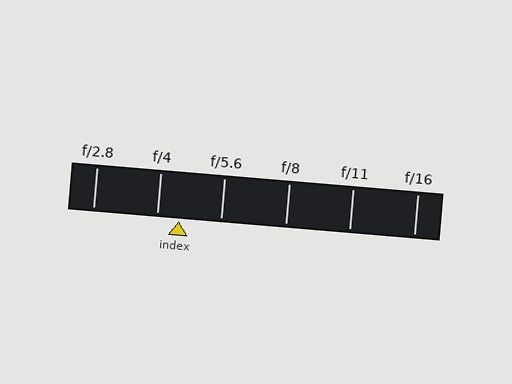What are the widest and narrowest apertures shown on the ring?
The widest aperture shown is f/2.8 and the narrowest is f/16.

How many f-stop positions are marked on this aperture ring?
There are 6 f-stop positions marked.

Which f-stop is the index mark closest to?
The index mark is closest to f/4.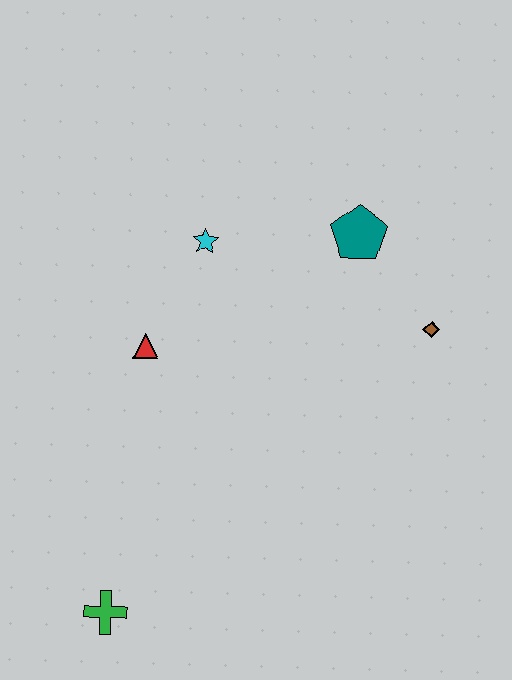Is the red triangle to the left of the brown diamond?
Yes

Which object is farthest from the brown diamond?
The green cross is farthest from the brown diamond.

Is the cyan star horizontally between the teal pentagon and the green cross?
Yes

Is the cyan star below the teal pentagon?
Yes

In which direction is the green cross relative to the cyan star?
The green cross is below the cyan star.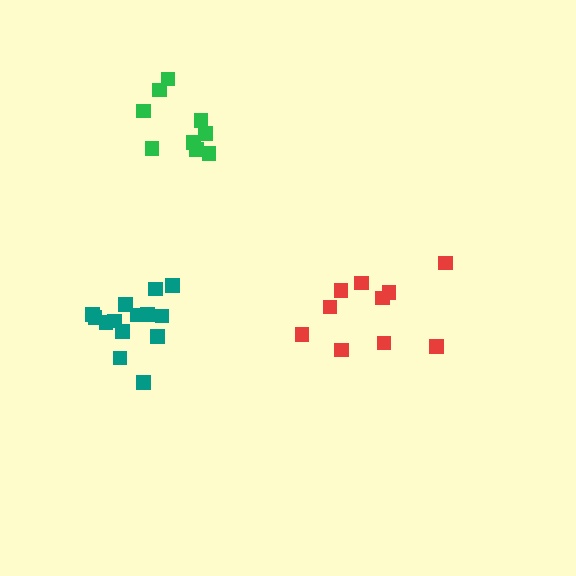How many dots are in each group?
Group 1: 10 dots, Group 2: 14 dots, Group 3: 9 dots (33 total).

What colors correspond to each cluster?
The clusters are colored: red, teal, green.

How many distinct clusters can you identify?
There are 3 distinct clusters.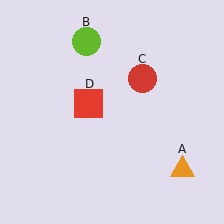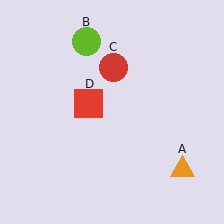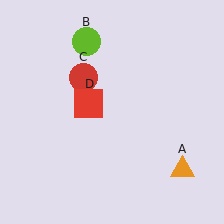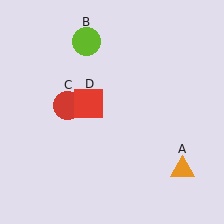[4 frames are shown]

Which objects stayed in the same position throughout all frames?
Orange triangle (object A) and lime circle (object B) and red square (object D) remained stationary.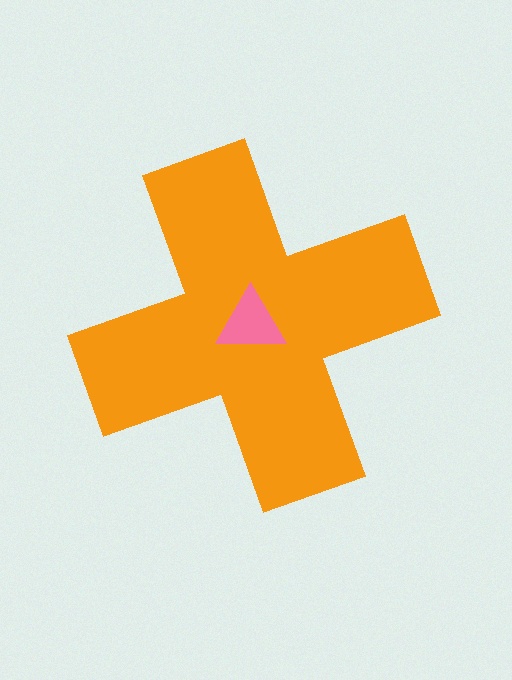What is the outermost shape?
The orange cross.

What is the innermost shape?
The pink triangle.